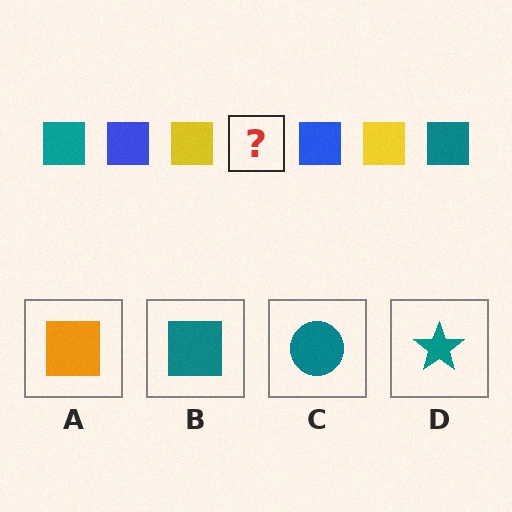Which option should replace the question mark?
Option B.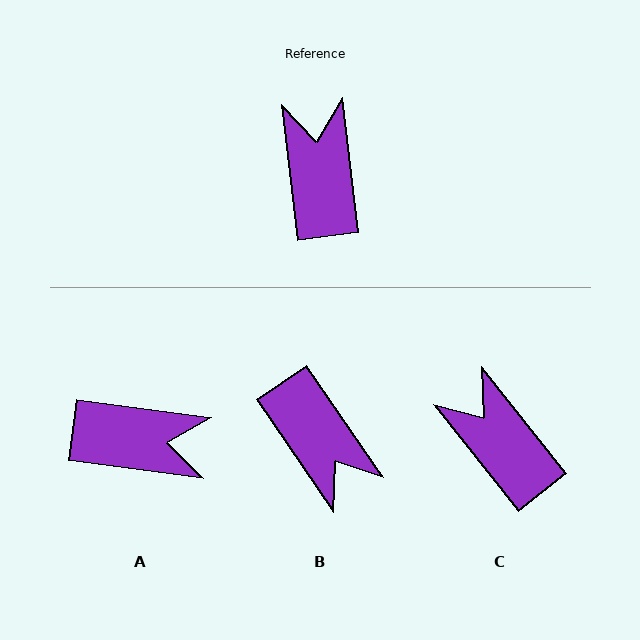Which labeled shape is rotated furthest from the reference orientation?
B, about 153 degrees away.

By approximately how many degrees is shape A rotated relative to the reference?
Approximately 104 degrees clockwise.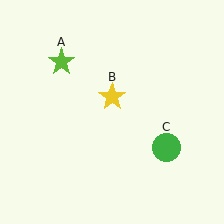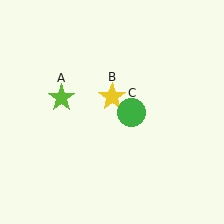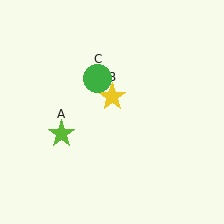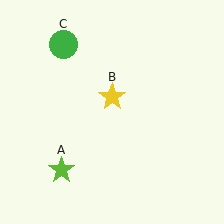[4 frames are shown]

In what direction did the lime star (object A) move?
The lime star (object A) moved down.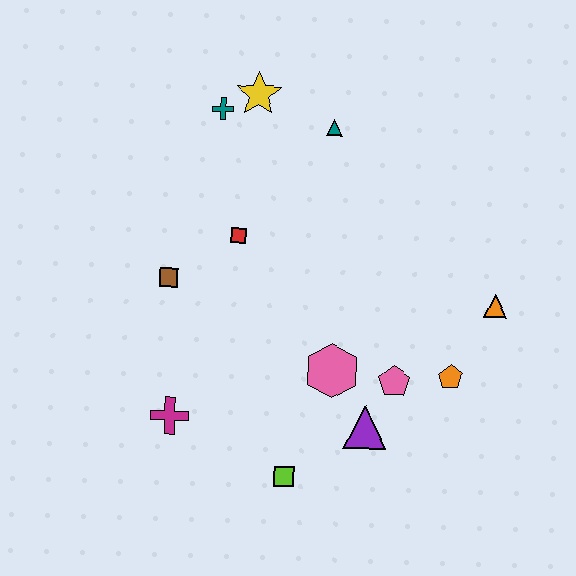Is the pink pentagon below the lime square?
No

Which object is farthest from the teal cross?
The lime square is farthest from the teal cross.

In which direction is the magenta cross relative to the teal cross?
The magenta cross is below the teal cross.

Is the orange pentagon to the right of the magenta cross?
Yes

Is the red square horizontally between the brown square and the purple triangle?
Yes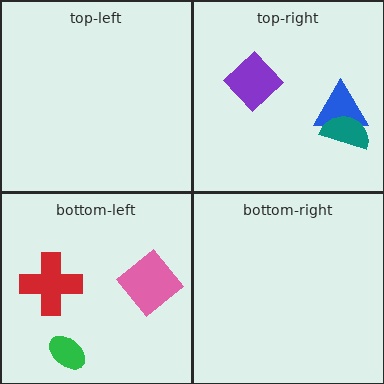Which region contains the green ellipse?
The bottom-left region.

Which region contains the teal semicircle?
The top-right region.